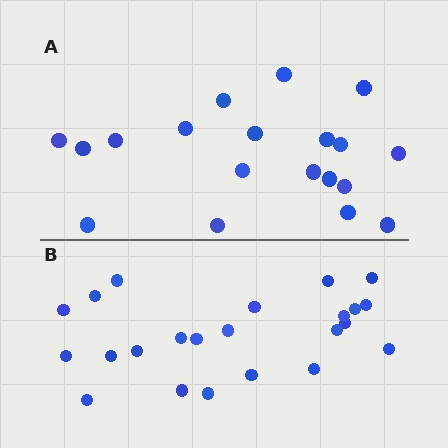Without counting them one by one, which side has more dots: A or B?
Region B (the bottom region) has more dots.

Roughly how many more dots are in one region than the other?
Region B has about 4 more dots than region A.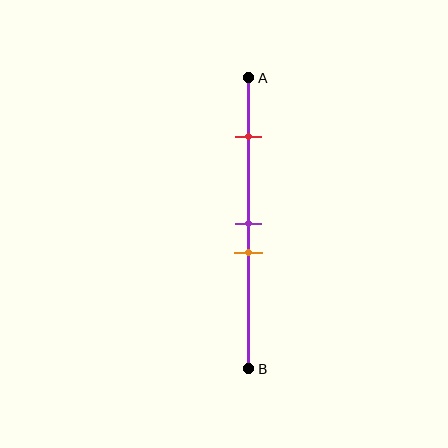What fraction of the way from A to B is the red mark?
The red mark is approximately 20% (0.2) of the way from A to B.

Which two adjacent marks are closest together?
The purple and orange marks are the closest adjacent pair.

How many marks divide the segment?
There are 3 marks dividing the segment.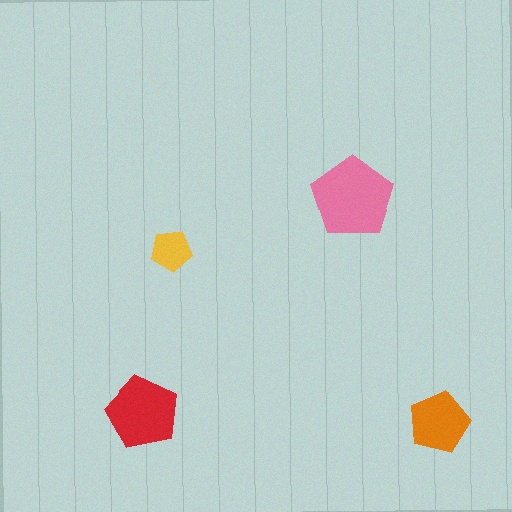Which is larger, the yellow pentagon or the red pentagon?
The red one.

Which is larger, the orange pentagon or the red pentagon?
The red one.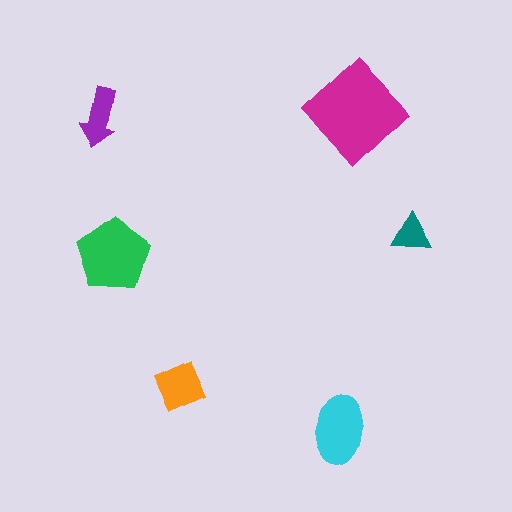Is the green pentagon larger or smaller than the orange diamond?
Larger.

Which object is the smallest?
The teal triangle.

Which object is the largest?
The magenta diamond.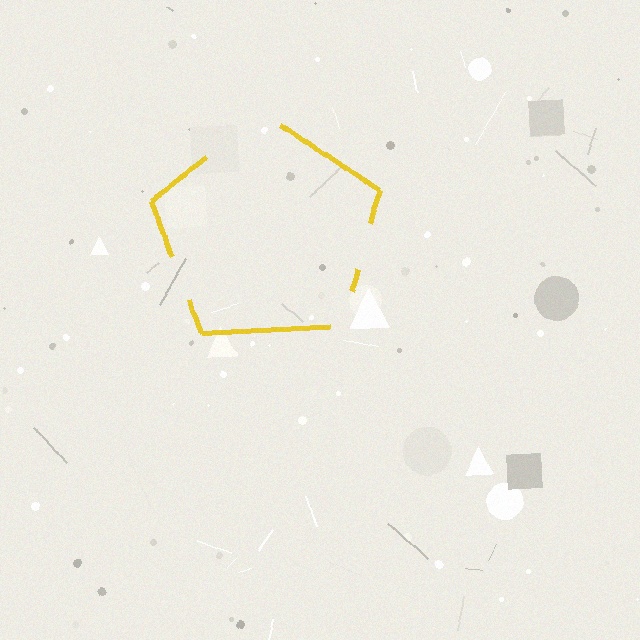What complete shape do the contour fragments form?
The contour fragments form a pentagon.